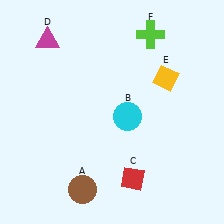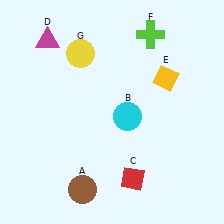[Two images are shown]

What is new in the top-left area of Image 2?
A yellow circle (G) was added in the top-left area of Image 2.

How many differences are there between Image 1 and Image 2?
There is 1 difference between the two images.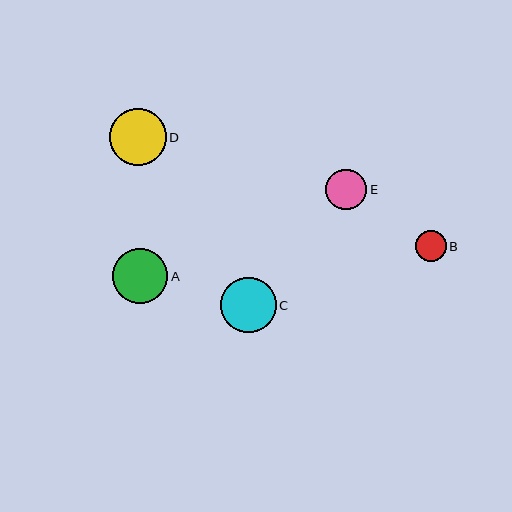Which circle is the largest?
Circle D is the largest with a size of approximately 57 pixels.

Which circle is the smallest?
Circle B is the smallest with a size of approximately 31 pixels.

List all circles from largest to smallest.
From largest to smallest: D, C, A, E, B.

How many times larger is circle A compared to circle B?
Circle A is approximately 1.8 times the size of circle B.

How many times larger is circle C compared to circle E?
Circle C is approximately 1.4 times the size of circle E.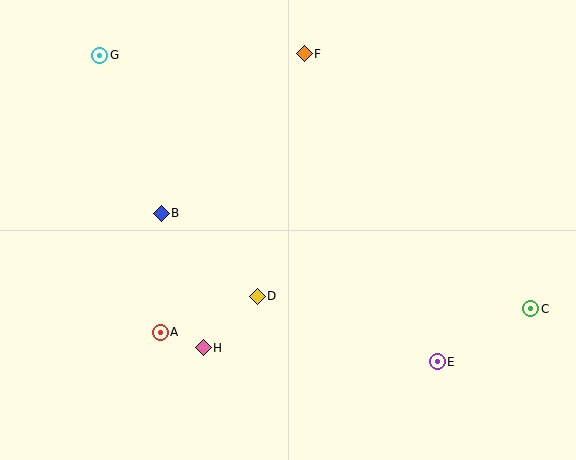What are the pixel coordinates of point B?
Point B is at (161, 213).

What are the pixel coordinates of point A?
Point A is at (160, 332).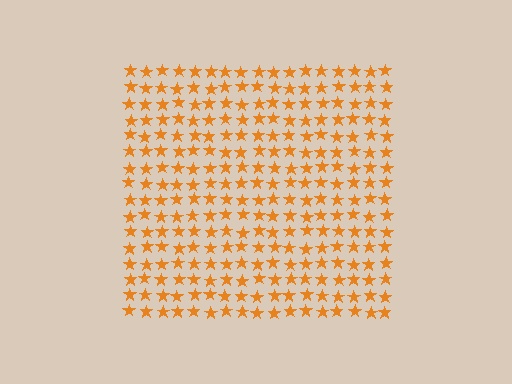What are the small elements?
The small elements are stars.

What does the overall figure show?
The overall figure shows a square.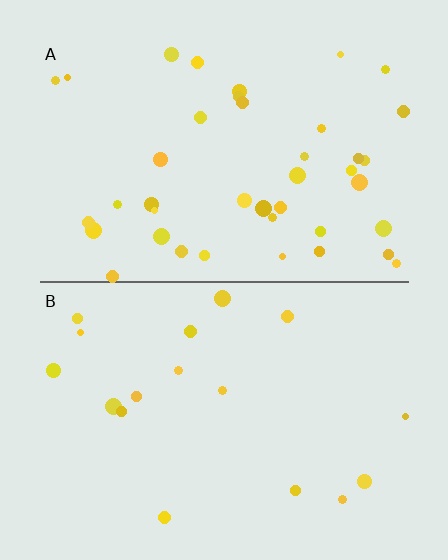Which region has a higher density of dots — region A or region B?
A (the top).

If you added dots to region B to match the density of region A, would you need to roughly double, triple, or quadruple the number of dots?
Approximately double.